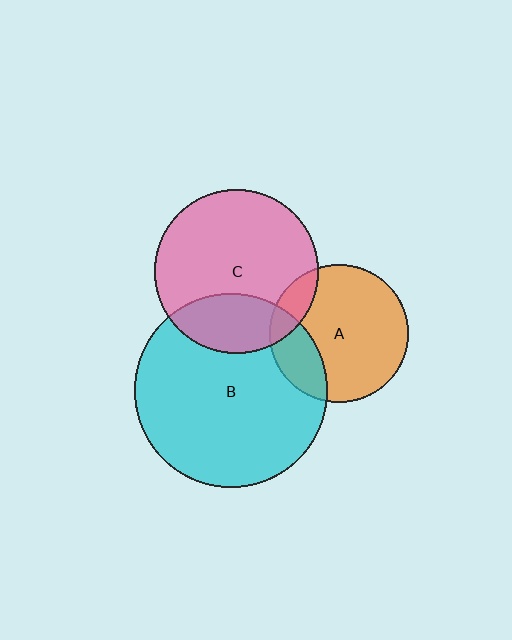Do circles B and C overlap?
Yes.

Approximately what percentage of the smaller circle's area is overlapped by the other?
Approximately 25%.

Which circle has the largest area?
Circle B (cyan).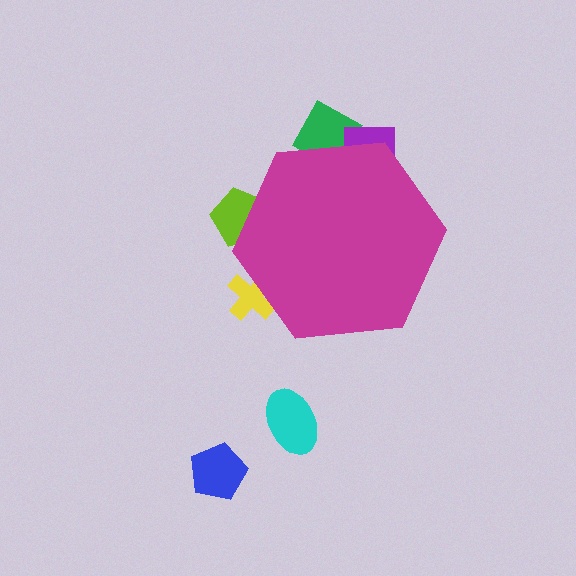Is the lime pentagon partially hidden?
Yes, the lime pentagon is partially hidden behind the magenta hexagon.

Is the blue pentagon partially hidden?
No, the blue pentagon is fully visible.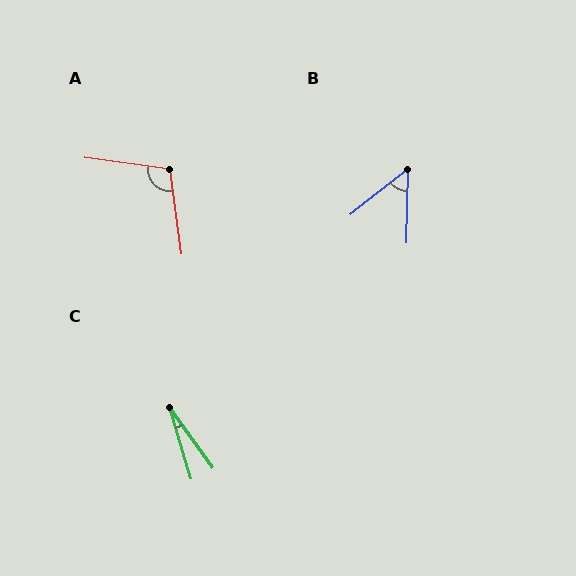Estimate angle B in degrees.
Approximately 50 degrees.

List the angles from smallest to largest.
C (19°), B (50°), A (105°).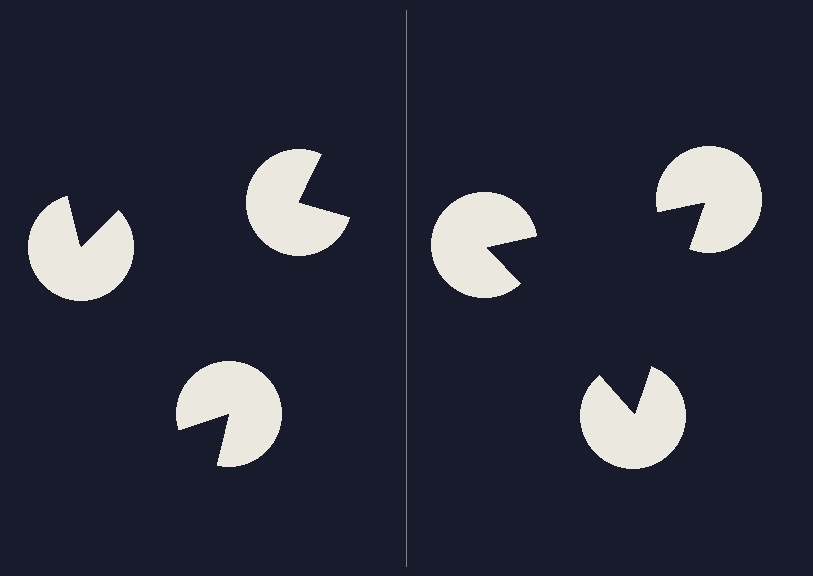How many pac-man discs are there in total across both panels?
6 — 3 on each side.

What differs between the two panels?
The pac-man discs are positioned identically on both sides; only the wedge orientations differ. On the right they align to a triangle; on the left they are misaligned.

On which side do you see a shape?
An illusory triangle appears on the right side. On the left side the wedge cuts are rotated, so no coherent shape forms.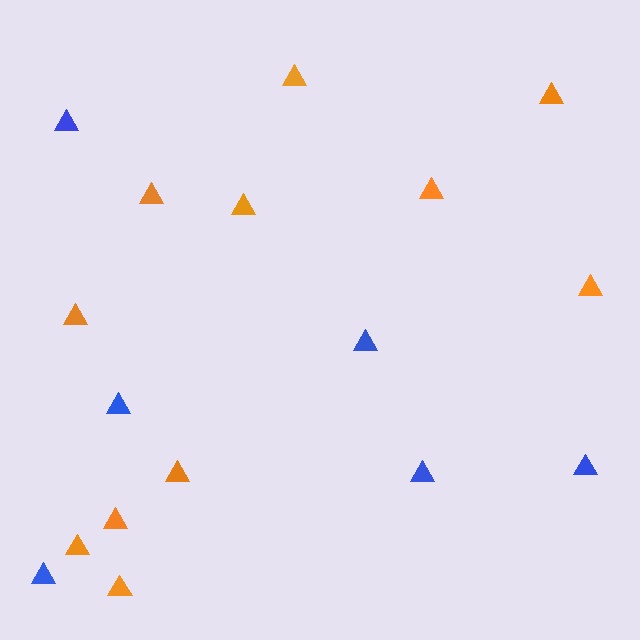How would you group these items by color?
There are 2 groups: one group of blue triangles (6) and one group of orange triangles (11).